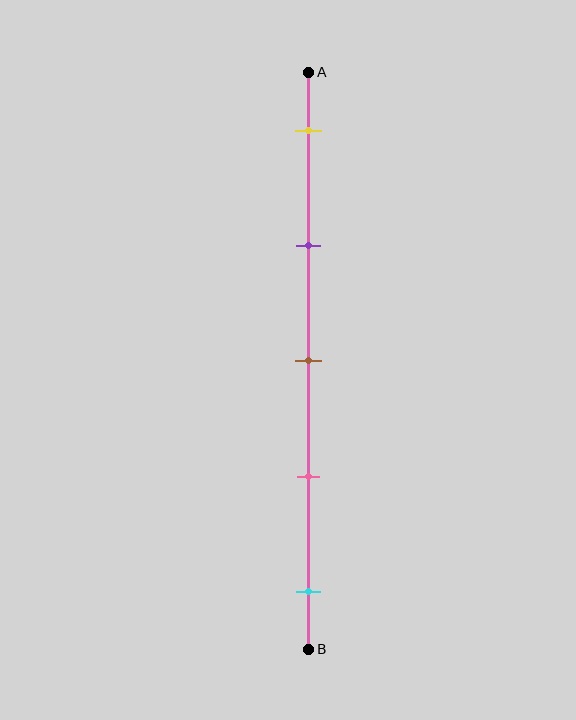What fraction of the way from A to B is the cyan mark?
The cyan mark is approximately 90% (0.9) of the way from A to B.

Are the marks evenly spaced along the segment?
Yes, the marks are approximately evenly spaced.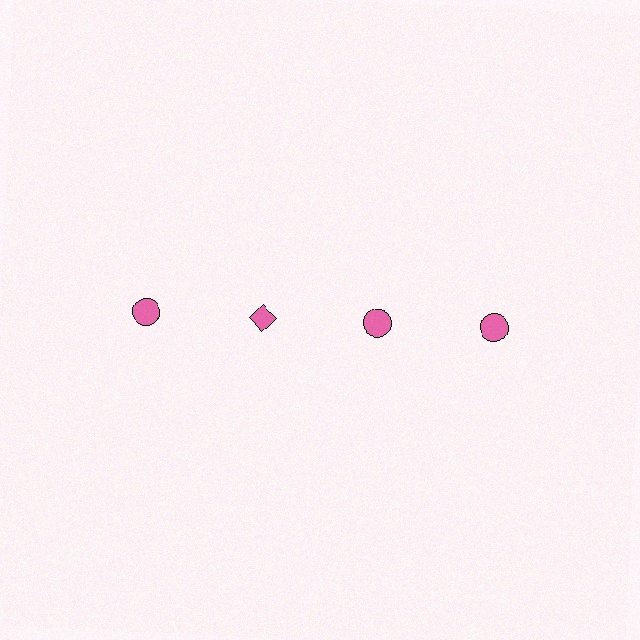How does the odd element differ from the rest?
It has a different shape: diamond instead of circle.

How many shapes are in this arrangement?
There are 4 shapes arranged in a grid pattern.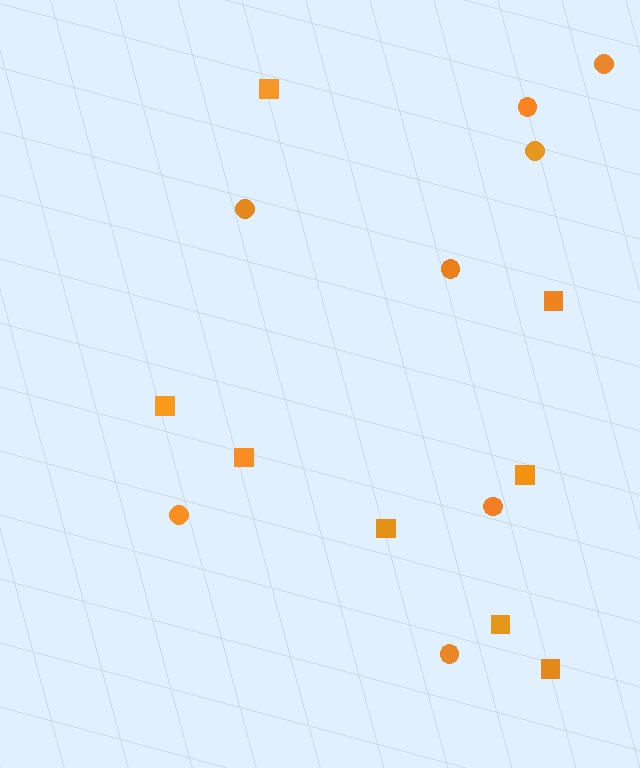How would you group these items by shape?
There are 2 groups: one group of squares (8) and one group of circles (8).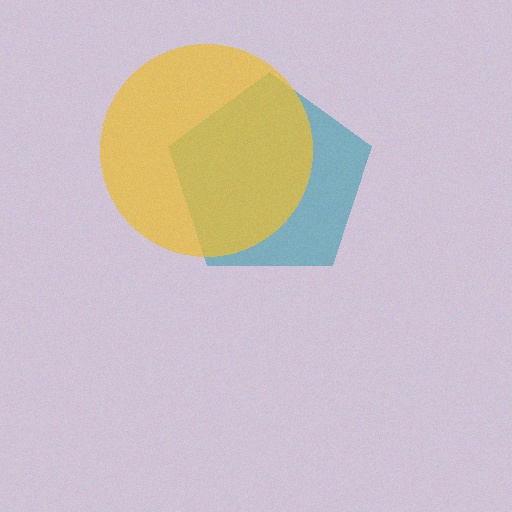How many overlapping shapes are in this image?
There are 2 overlapping shapes in the image.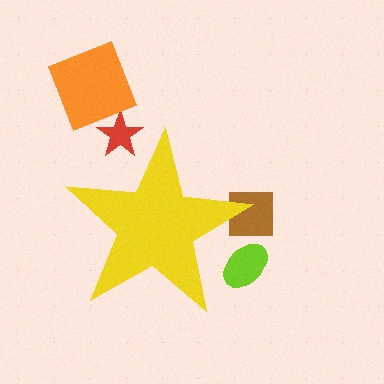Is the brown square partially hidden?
Yes, the brown square is partially hidden behind the yellow star.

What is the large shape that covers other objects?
A yellow star.